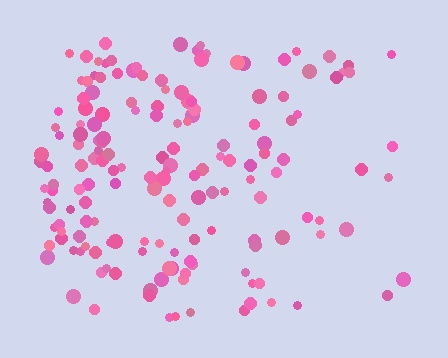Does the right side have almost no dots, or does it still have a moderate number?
Still a moderate number, just noticeably fewer than the left.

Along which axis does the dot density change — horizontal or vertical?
Horizontal.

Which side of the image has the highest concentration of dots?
The left.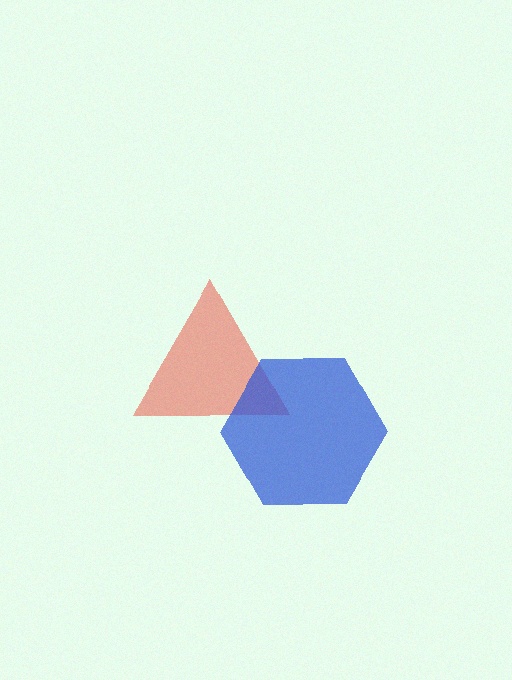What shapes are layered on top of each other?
The layered shapes are: a red triangle, a blue hexagon.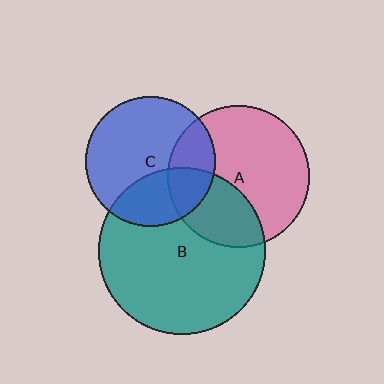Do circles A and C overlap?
Yes.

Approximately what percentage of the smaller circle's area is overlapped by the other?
Approximately 25%.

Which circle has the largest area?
Circle B (teal).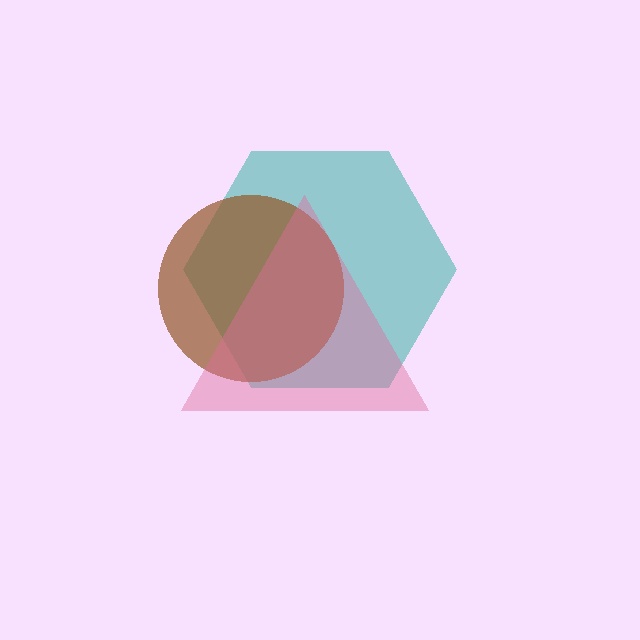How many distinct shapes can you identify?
There are 3 distinct shapes: a teal hexagon, a brown circle, a pink triangle.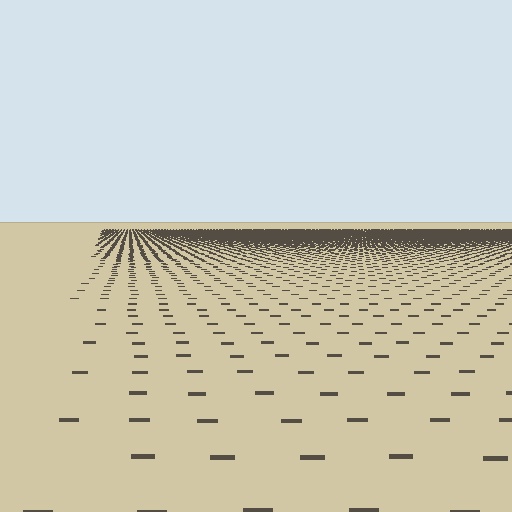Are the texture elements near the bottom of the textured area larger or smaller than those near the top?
Larger. Near the bottom, elements are closer to the viewer and appear at a bigger on-screen size.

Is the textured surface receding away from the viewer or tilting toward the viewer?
The surface is receding away from the viewer. Texture elements get smaller and denser toward the top.